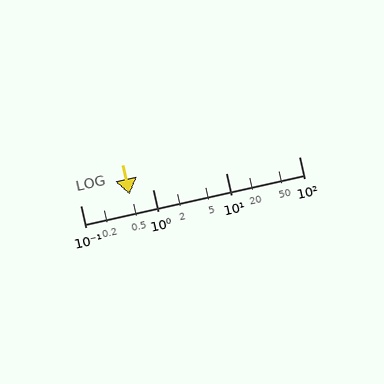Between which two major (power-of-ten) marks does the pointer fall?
The pointer is between 0.1 and 1.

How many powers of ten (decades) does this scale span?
The scale spans 3 decades, from 0.1 to 100.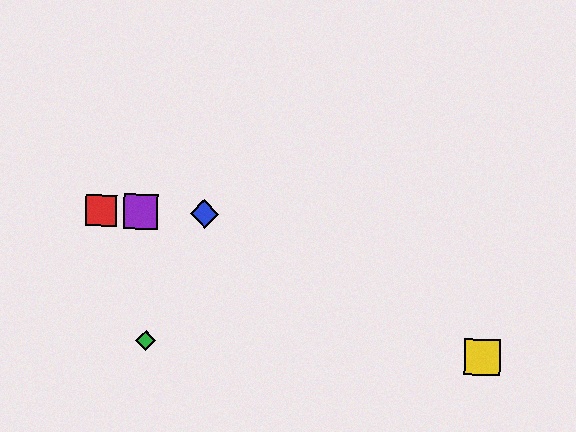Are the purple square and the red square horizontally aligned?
Yes, both are at y≈212.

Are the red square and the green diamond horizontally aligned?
No, the red square is at y≈211 and the green diamond is at y≈340.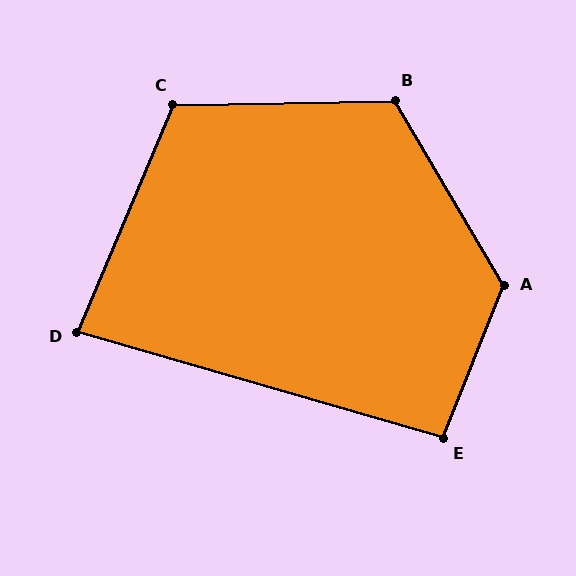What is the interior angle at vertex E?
Approximately 96 degrees (obtuse).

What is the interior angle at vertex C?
Approximately 114 degrees (obtuse).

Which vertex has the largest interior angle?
A, at approximately 128 degrees.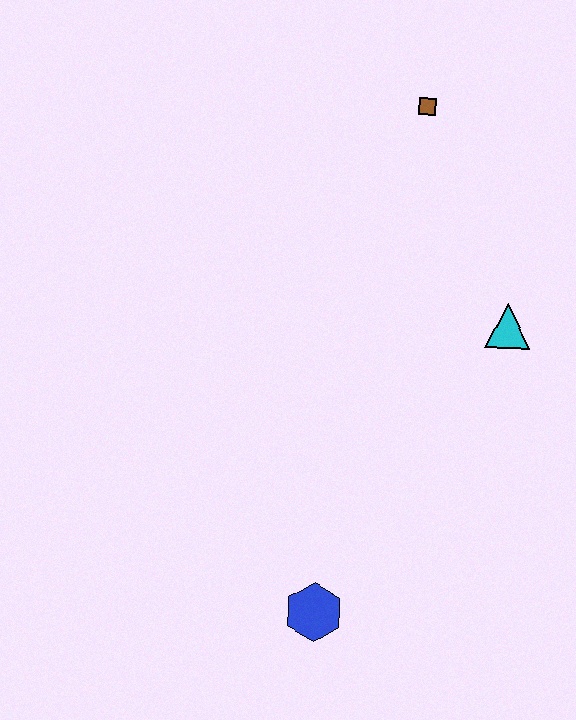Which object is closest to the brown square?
The cyan triangle is closest to the brown square.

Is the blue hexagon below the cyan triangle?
Yes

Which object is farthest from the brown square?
The blue hexagon is farthest from the brown square.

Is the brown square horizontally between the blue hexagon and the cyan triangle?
Yes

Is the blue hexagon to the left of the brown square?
Yes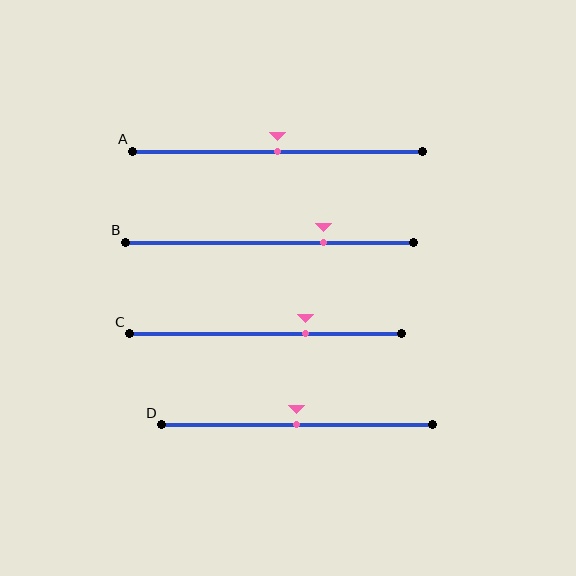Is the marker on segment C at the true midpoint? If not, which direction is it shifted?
No, the marker on segment C is shifted to the right by about 15% of the segment length.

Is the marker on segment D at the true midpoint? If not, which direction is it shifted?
Yes, the marker on segment D is at the true midpoint.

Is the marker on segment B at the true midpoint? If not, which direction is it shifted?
No, the marker on segment B is shifted to the right by about 19% of the segment length.